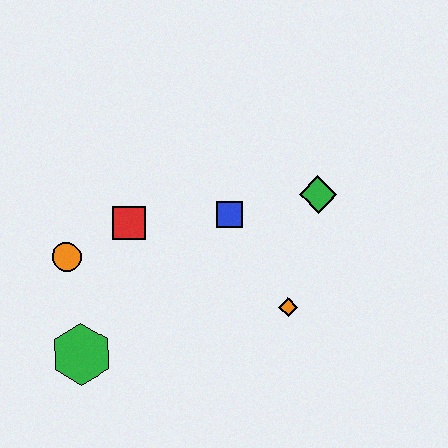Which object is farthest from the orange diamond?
The orange circle is farthest from the orange diamond.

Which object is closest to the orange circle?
The red square is closest to the orange circle.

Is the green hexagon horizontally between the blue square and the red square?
No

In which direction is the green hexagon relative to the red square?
The green hexagon is below the red square.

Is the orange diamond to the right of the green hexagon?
Yes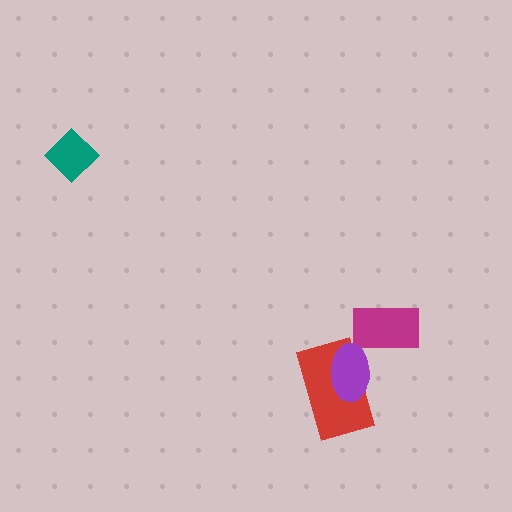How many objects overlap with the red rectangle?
1 object overlaps with the red rectangle.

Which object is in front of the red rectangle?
The purple ellipse is in front of the red rectangle.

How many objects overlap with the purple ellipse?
1 object overlaps with the purple ellipse.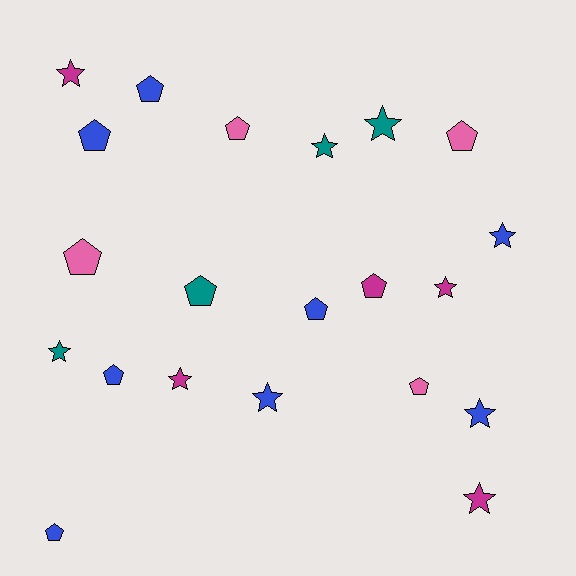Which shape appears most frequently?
Pentagon, with 11 objects.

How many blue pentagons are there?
There are 5 blue pentagons.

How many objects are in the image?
There are 21 objects.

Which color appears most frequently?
Blue, with 8 objects.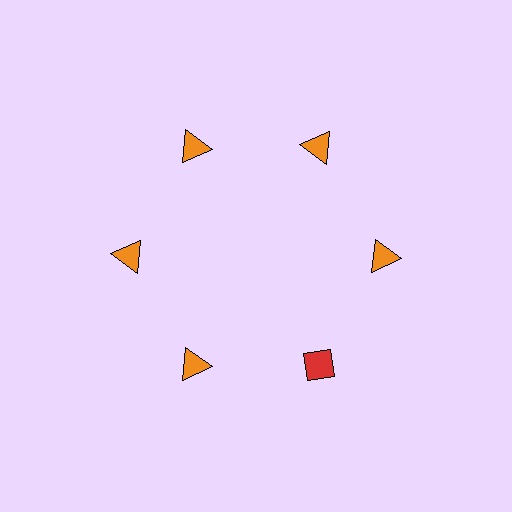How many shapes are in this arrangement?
There are 6 shapes arranged in a ring pattern.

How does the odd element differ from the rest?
It differs in both color (red instead of orange) and shape (diamond instead of triangle).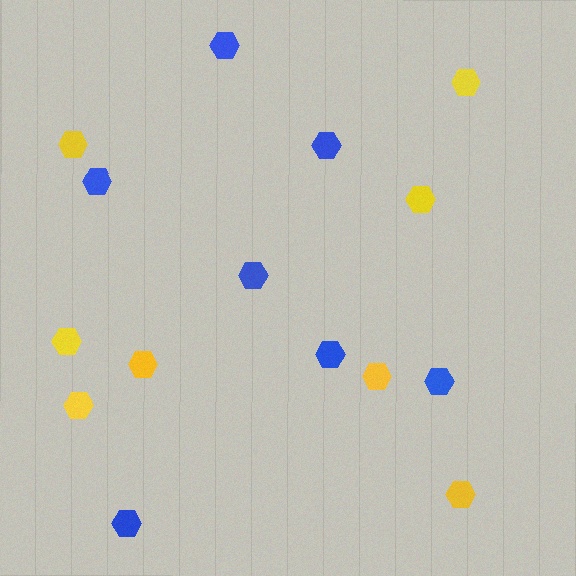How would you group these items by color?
There are 2 groups: one group of blue hexagons (7) and one group of yellow hexagons (8).